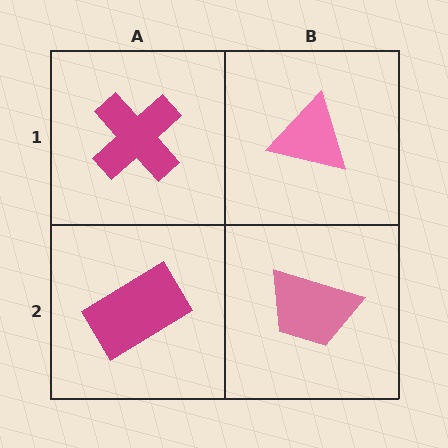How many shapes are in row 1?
2 shapes.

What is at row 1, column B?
A pink triangle.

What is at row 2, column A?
A magenta rectangle.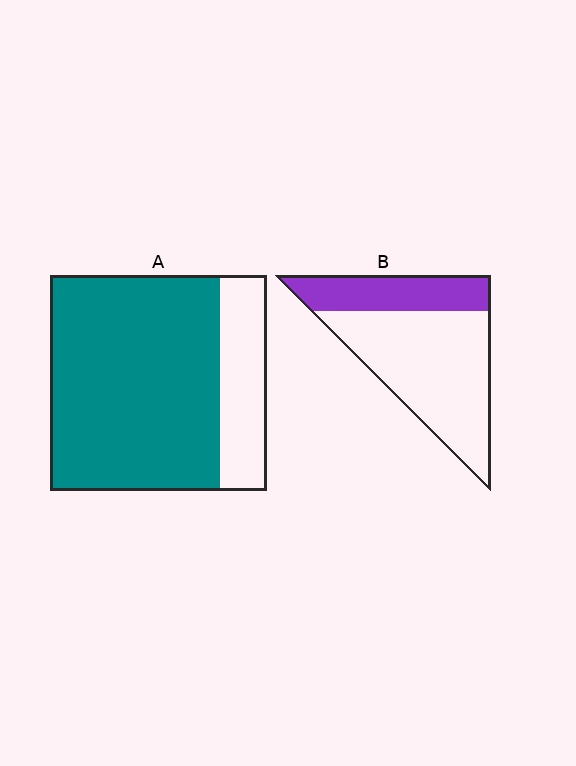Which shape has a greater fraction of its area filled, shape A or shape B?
Shape A.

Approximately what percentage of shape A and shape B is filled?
A is approximately 80% and B is approximately 30%.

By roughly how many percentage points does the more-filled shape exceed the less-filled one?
By roughly 50 percentage points (A over B).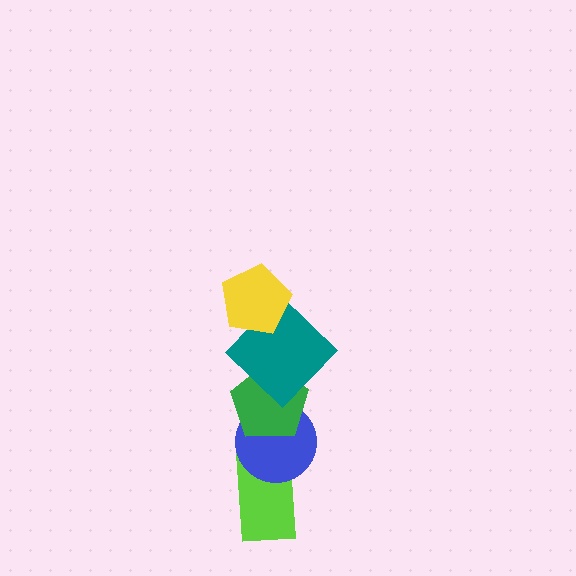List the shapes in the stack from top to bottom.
From top to bottom: the yellow pentagon, the teal diamond, the green pentagon, the blue circle, the lime rectangle.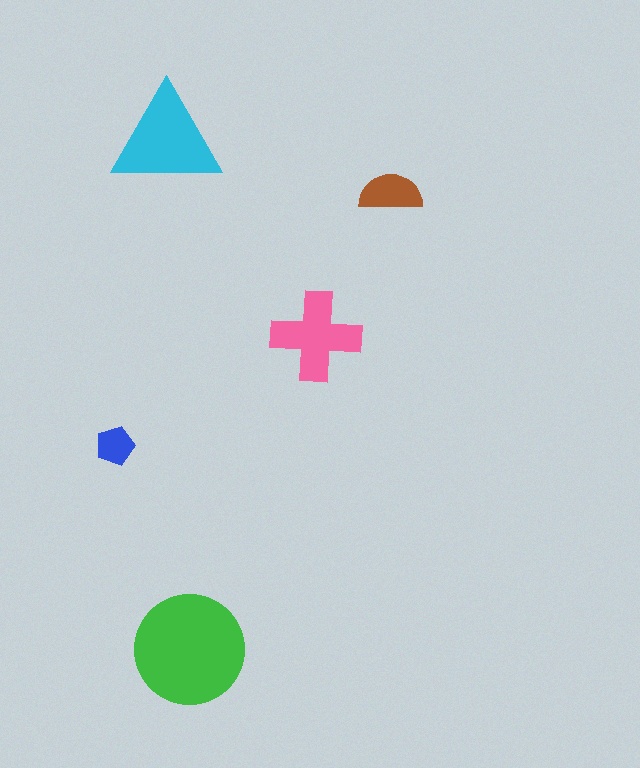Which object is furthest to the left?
The blue pentagon is leftmost.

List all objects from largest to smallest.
The green circle, the cyan triangle, the pink cross, the brown semicircle, the blue pentagon.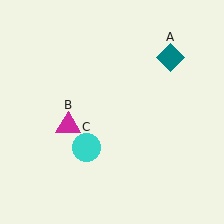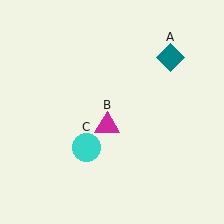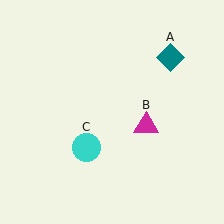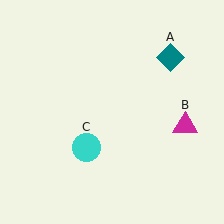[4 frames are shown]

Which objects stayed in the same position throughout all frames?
Teal diamond (object A) and cyan circle (object C) remained stationary.